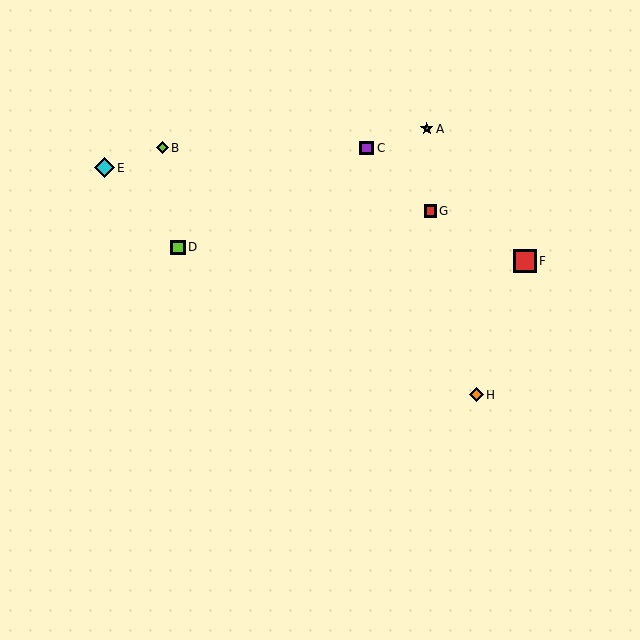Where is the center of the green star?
The center of the green star is at (427, 129).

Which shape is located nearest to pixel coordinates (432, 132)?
The green star (labeled A) at (427, 129) is nearest to that location.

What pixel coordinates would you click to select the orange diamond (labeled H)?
Click at (476, 395) to select the orange diamond H.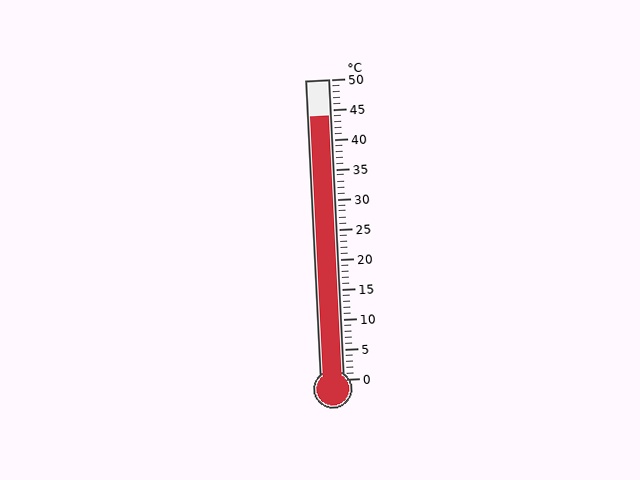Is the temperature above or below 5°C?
The temperature is above 5°C.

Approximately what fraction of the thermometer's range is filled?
The thermometer is filled to approximately 90% of its range.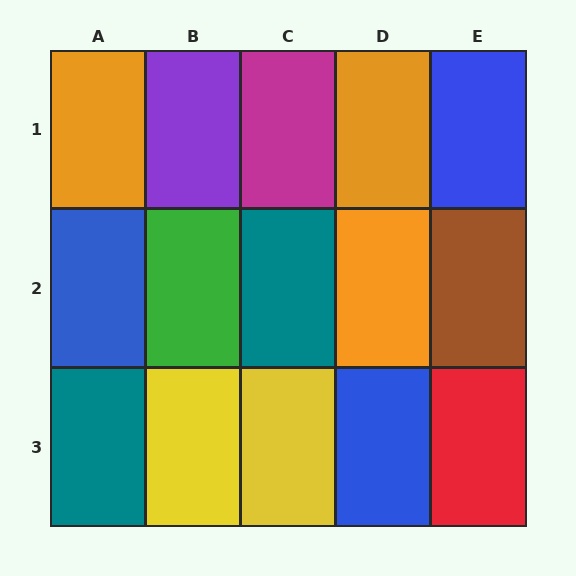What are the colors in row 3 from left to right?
Teal, yellow, yellow, blue, red.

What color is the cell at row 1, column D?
Orange.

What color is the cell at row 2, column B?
Green.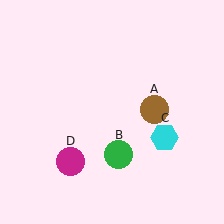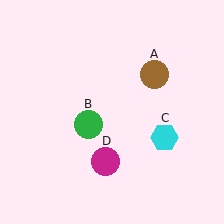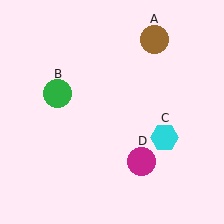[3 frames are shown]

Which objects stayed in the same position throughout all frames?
Cyan hexagon (object C) remained stationary.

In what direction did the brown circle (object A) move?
The brown circle (object A) moved up.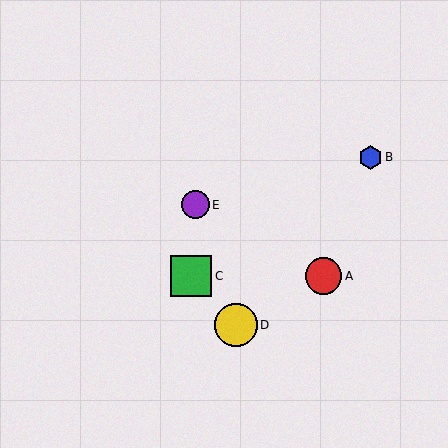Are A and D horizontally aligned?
No, A is at y≈276 and D is at y≈325.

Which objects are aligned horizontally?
Objects A, C are aligned horizontally.